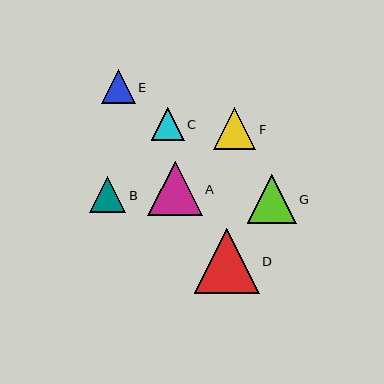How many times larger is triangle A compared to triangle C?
Triangle A is approximately 1.6 times the size of triangle C.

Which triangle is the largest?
Triangle D is the largest with a size of approximately 65 pixels.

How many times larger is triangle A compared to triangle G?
Triangle A is approximately 1.1 times the size of triangle G.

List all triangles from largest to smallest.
From largest to smallest: D, A, G, F, B, E, C.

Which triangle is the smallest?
Triangle C is the smallest with a size of approximately 33 pixels.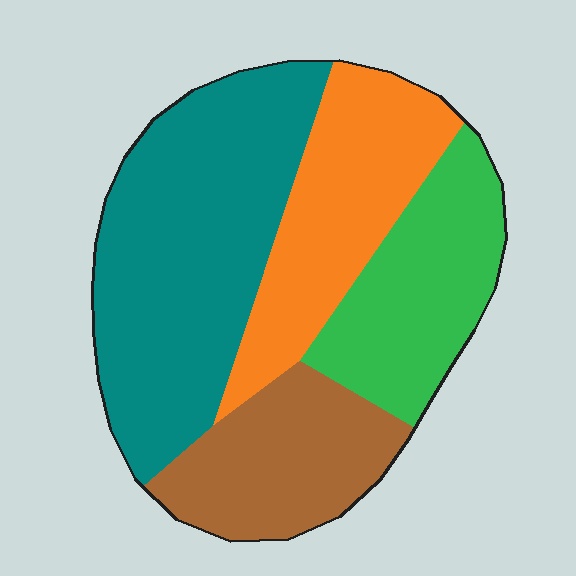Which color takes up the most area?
Teal, at roughly 40%.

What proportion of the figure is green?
Green takes up between a sixth and a third of the figure.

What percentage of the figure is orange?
Orange takes up less than a quarter of the figure.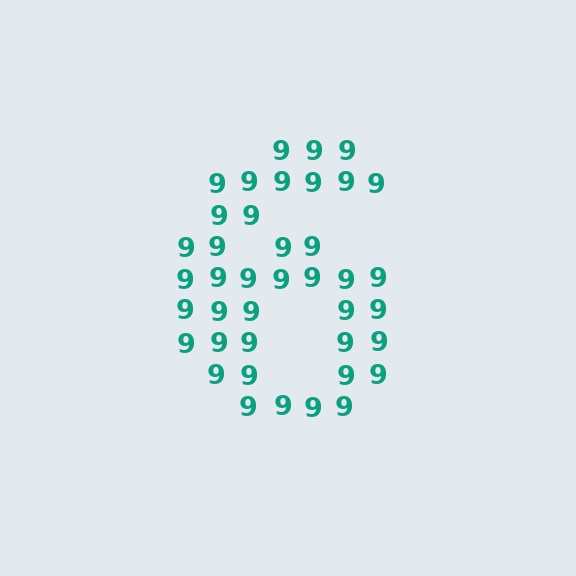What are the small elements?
The small elements are digit 9's.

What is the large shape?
The large shape is the digit 6.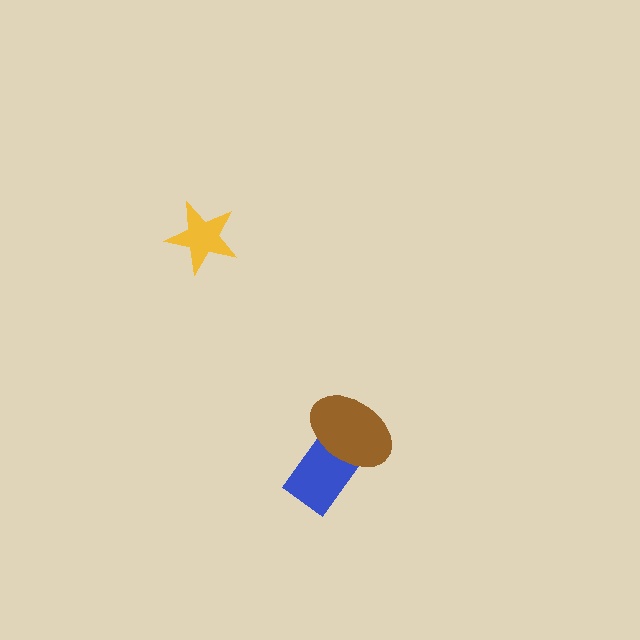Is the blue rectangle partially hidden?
Yes, it is partially covered by another shape.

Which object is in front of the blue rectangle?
The brown ellipse is in front of the blue rectangle.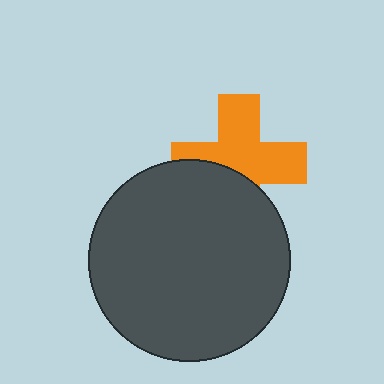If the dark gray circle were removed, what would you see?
You would see the complete orange cross.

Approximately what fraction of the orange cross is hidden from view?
Roughly 36% of the orange cross is hidden behind the dark gray circle.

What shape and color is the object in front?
The object in front is a dark gray circle.